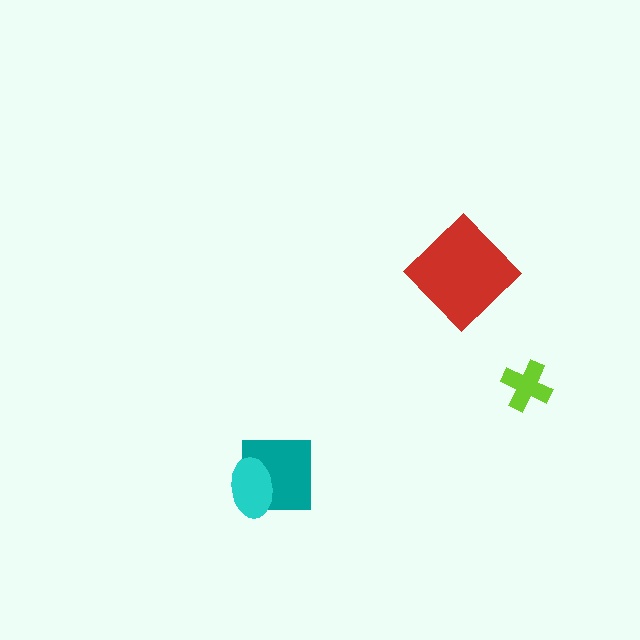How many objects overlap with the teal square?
1 object overlaps with the teal square.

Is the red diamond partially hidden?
No, no other shape covers it.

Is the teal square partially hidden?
Yes, it is partially covered by another shape.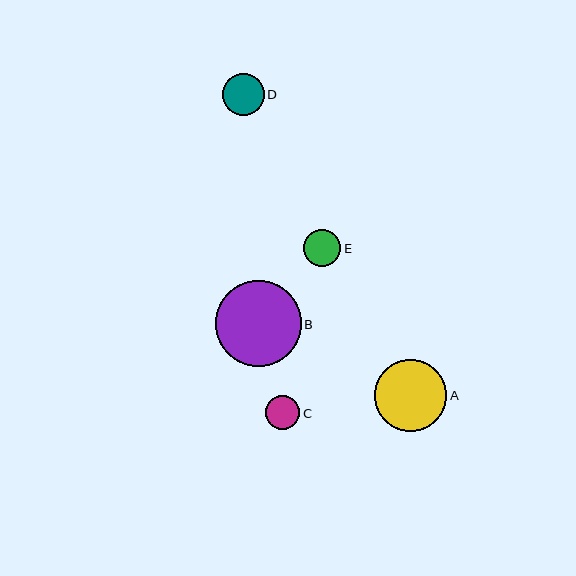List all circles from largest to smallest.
From largest to smallest: B, A, D, E, C.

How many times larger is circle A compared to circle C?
Circle A is approximately 2.1 times the size of circle C.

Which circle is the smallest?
Circle C is the smallest with a size of approximately 34 pixels.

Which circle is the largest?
Circle B is the largest with a size of approximately 86 pixels.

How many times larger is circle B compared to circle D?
Circle B is approximately 2.1 times the size of circle D.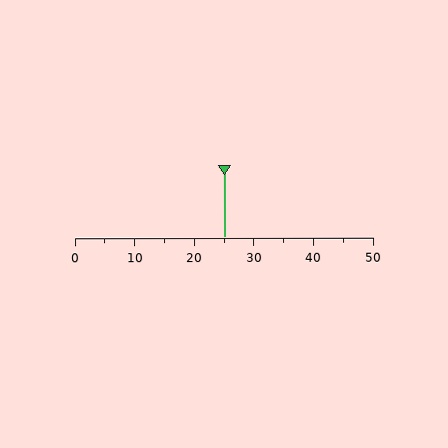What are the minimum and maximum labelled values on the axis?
The axis runs from 0 to 50.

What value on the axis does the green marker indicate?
The marker indicates approximately 25.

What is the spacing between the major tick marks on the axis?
The major ticks are spaced 10 apart.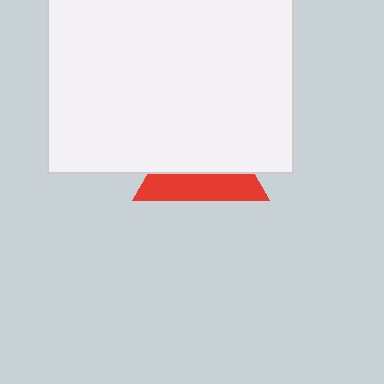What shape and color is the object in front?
The object in front is a white rectangle.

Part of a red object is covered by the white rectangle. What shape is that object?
It is a triangle.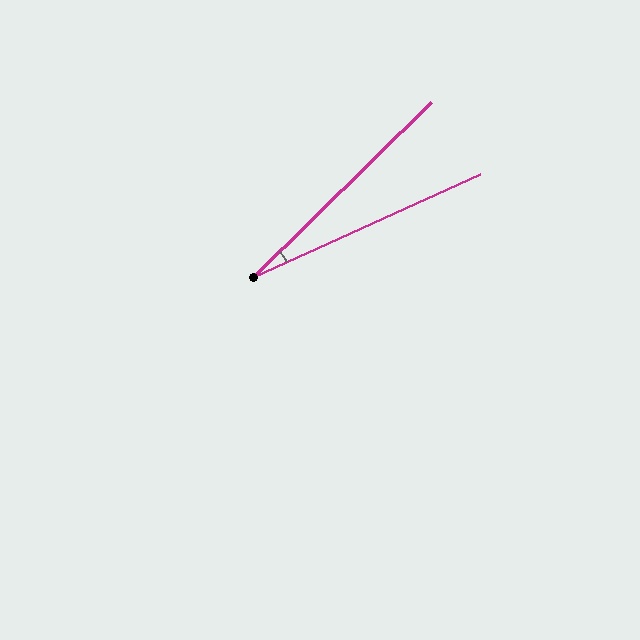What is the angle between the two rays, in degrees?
Approximately 20 degrees.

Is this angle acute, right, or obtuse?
It is acute.